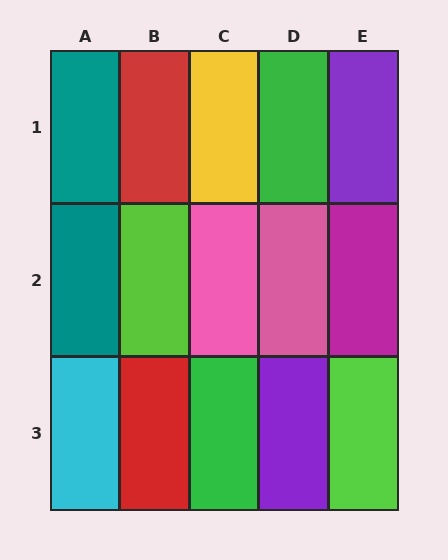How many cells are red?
2 cells are red.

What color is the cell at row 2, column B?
Lime.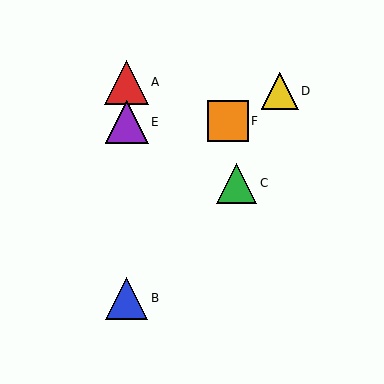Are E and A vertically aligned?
Yes, both are at x≈127.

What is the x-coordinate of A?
Object A is at x≈127.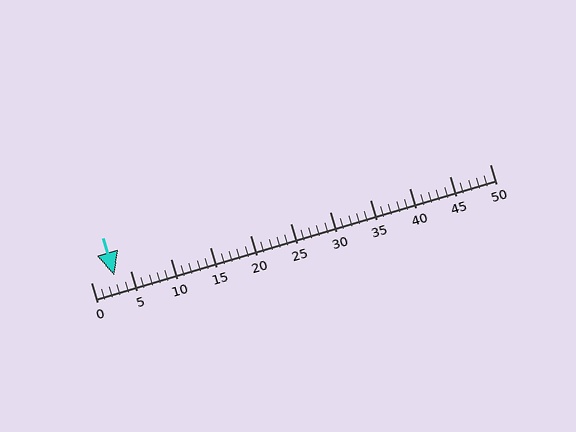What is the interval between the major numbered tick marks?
The major tick marks are spaced 5 units apart.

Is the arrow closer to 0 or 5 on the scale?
The arrow is closer to 5.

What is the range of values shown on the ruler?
The ruler shows values from 0 to 50.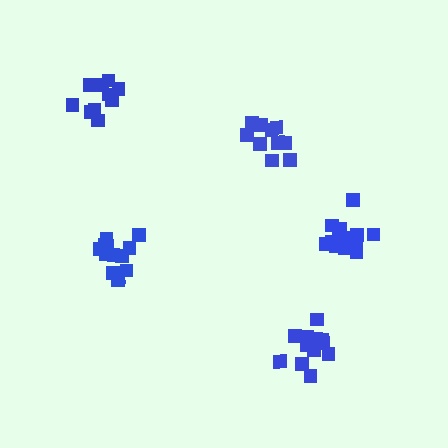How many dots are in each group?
Group 1: 10 dots, Group 2: 14 dots, Group 3: 15 dots, Group 4: 14 dots, Group 5: 10 dots (63 total).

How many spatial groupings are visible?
There are 5 spatial groupings.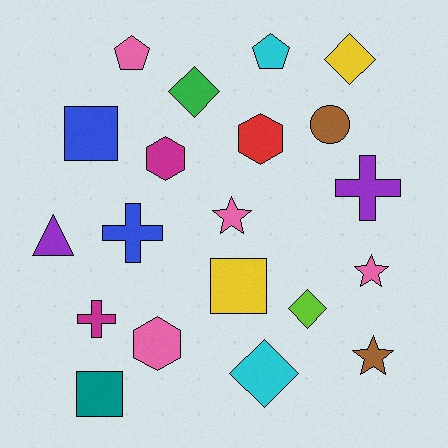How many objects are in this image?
There are 20 objects.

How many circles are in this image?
There is 1 circle.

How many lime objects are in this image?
There is 1 lime object.